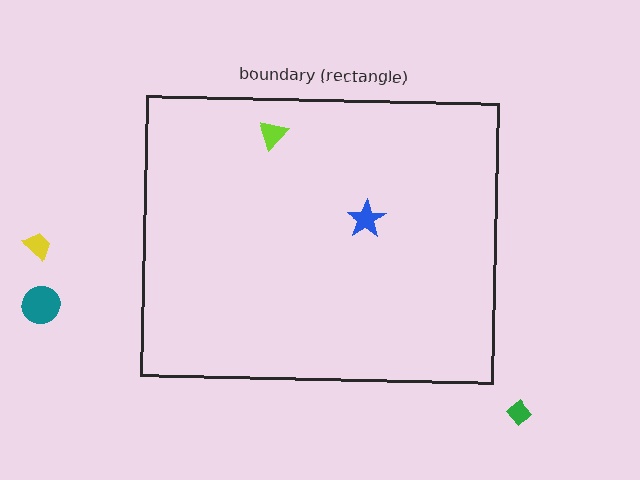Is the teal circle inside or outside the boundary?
Outside.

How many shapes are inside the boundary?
2 inside, 3 outside.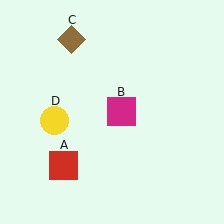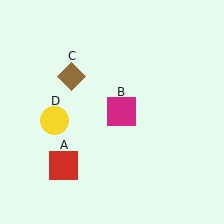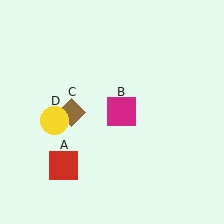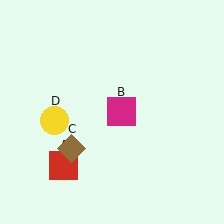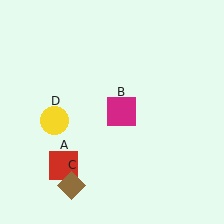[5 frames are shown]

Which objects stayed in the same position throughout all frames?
Red square (object A) and magenta square (object B) and yellow circle (object D) remained stationary.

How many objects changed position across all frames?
1 object changed position: brown diamond (object C).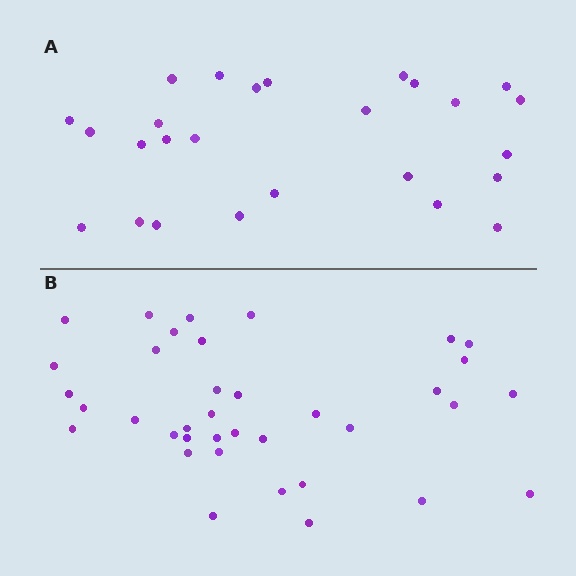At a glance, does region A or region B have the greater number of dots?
Region B (the bottom region) has more dots.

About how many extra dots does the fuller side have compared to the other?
Region B has roughly 12 or so more dots than region A.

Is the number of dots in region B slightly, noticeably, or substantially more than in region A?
Region B has noticeably more, but not dramatically so. The ratio is roughly 1.4 to 1.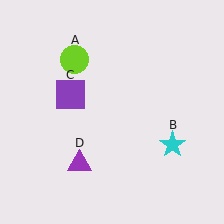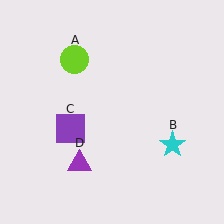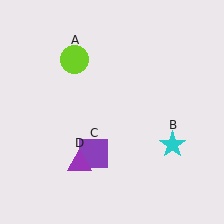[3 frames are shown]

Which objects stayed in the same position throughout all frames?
Lime circle (object A) and cyan star (object B) and purple triangle (object D) remained stationary.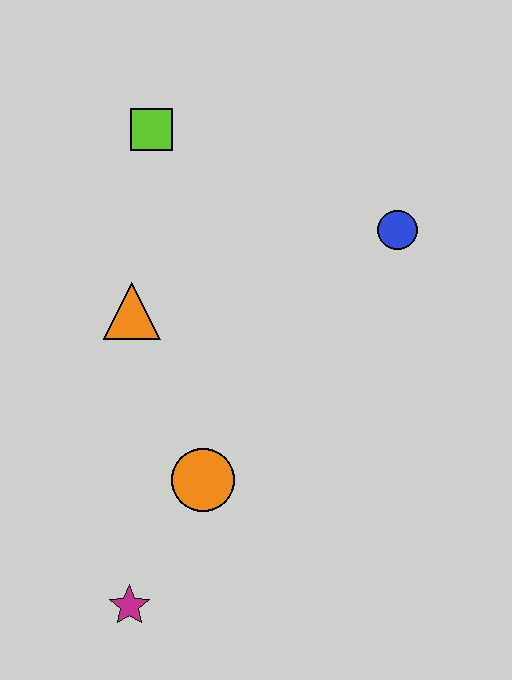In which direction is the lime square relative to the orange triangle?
The lime square is above the orange triangle.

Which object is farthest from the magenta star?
The lime square is farthest from the magenta star.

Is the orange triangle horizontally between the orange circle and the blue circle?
No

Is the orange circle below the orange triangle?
Yes